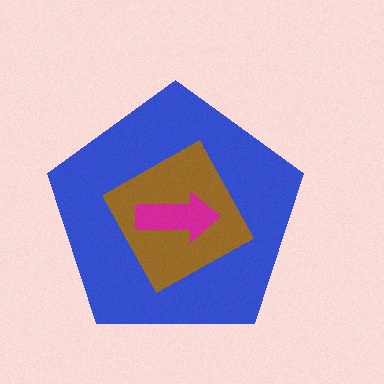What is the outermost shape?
The blue pentagon.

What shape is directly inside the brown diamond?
The magenta arrow.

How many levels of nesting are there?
3.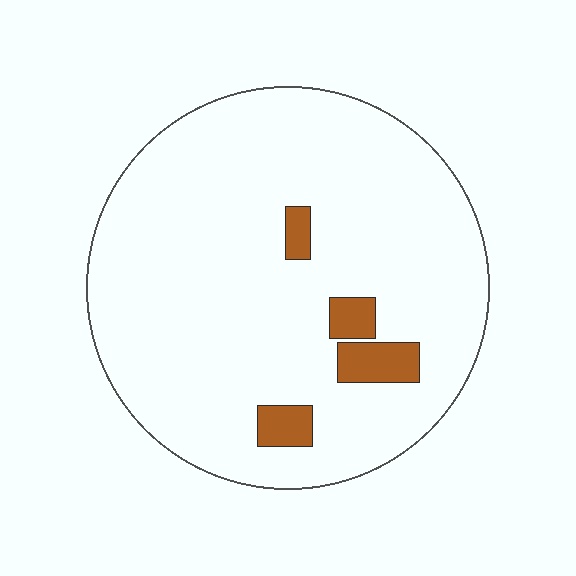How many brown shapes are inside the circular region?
4.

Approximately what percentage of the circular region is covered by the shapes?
Approximately 5%.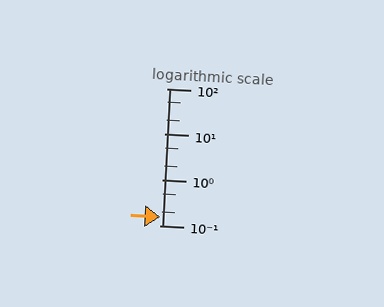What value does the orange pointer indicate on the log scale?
The pointer indicates approximately 0.15.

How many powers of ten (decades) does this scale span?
The scale spans 3 decades, from 0.1 to 100.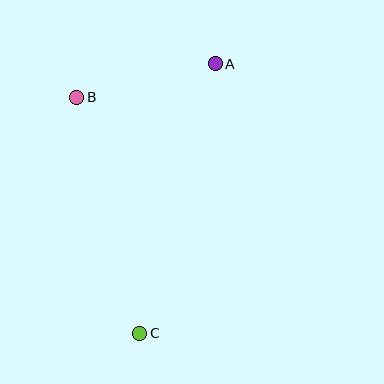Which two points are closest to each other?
Points A and B are closest to each other.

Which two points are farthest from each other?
Points A and C are farthest from each other.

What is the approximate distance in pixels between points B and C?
The distance between B and C is approximately 244 pixels.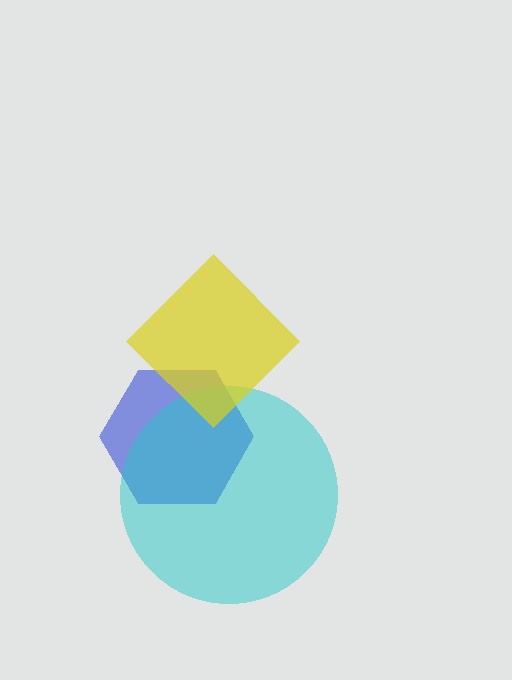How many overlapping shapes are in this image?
There are 3 overlapping shapes in the image.